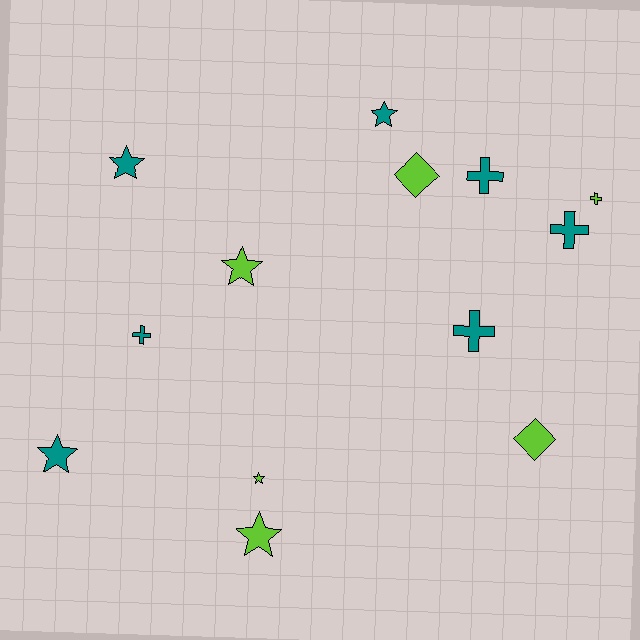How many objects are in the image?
There are 13 objects.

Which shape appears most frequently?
Star, with 6 objects.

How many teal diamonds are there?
There are no teal diamonds.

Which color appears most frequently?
Teal, with 7 objects.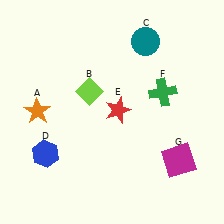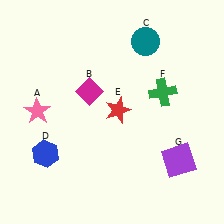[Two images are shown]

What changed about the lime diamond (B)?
In Image 1, B is lime. In Image 2, it changed to magenta.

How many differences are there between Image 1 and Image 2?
There are 3 differences between the two images.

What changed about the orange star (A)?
In Image 1, A is orange. In Image 2, it changed to pink.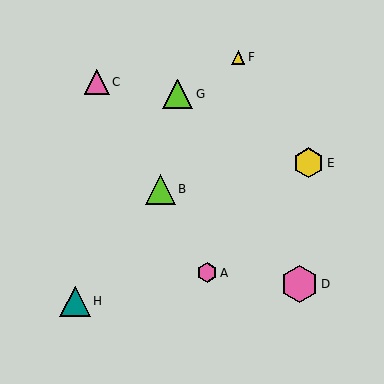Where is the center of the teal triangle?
The center of the teal triangle is at (75, 301).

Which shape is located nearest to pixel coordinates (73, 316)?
The teal triangle (labeled H) at (75, 301) is nearest to that location.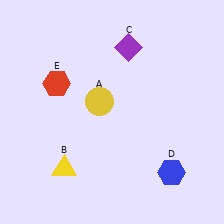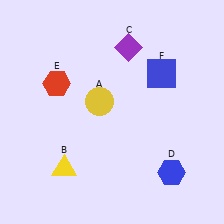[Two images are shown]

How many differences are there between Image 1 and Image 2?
There is 1 difference between the two images.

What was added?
A blue square (F) was added in Image 2.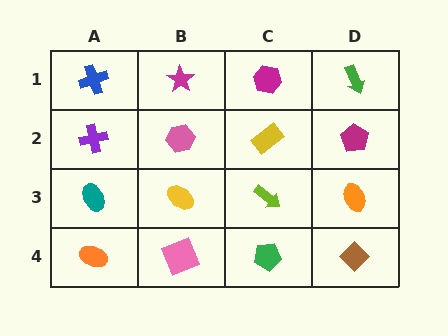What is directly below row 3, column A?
An orange ellipse.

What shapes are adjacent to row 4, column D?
An orange ellipse (row 3, column D), a green pentagon (row 4, column C).